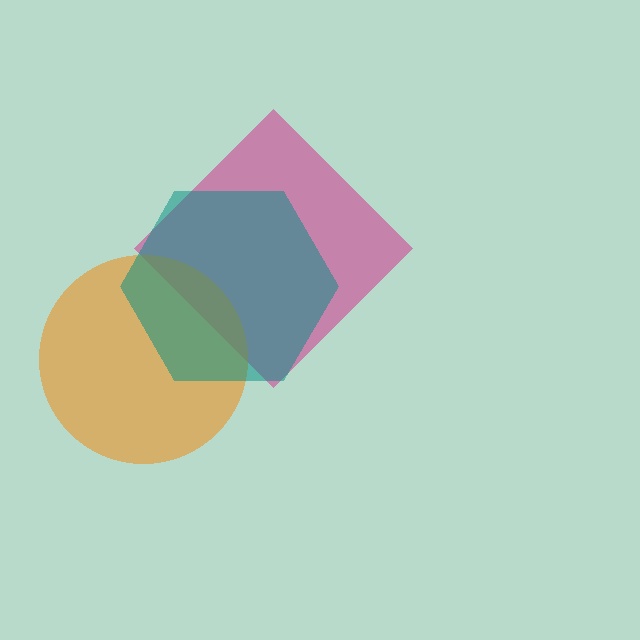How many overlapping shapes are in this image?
There are 3 overlapping shapes in the image.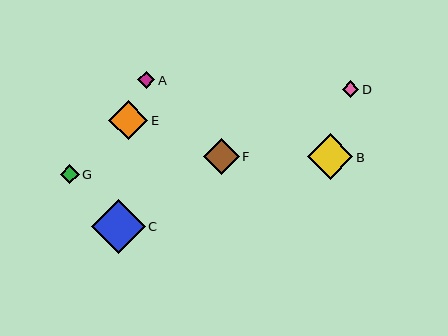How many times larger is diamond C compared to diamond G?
Diamond C is approximately 2.9 times the size of diamond G.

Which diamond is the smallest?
Diamond D is the smallest with a size of approximately 17 pixels.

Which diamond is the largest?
Diamond C is the largest with a size of approximately 54 pixels.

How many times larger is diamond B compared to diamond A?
Diamond B is approximately 2.7 times the size of diamond A.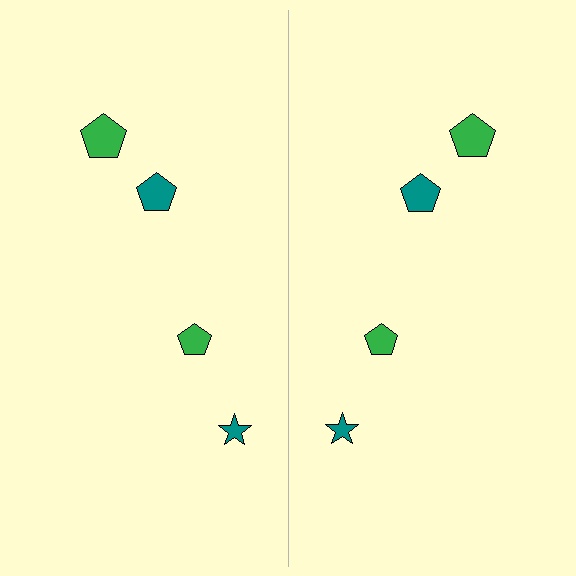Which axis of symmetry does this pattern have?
The pattern has a vertical axis of symmetry running through the center of the image.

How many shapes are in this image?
There are 8 shapes in this image.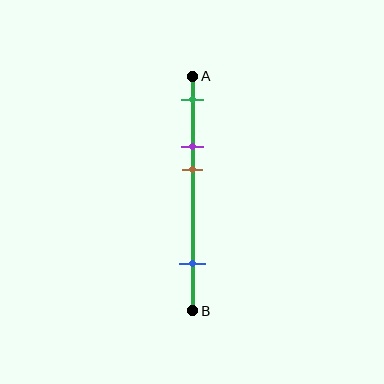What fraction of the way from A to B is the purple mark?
The purple mark is approximately 30% (0.3) of the way from A to B.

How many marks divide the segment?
There are 4 marks dividing the segment.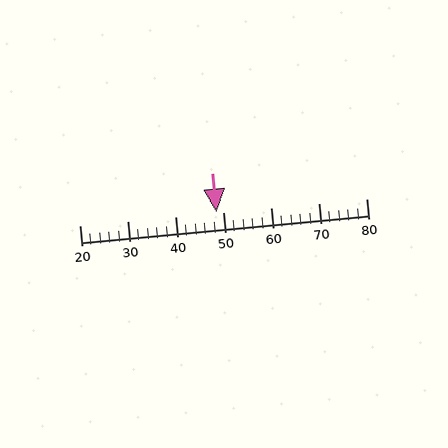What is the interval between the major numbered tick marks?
The major tick marks are spaced 10 units apart.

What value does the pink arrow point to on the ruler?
The pink arrow points to approximately 49.